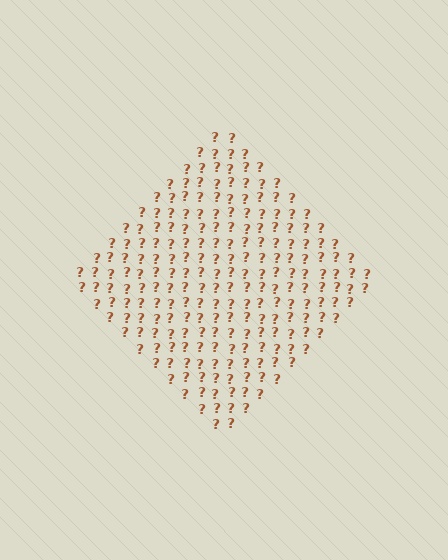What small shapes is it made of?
It is made of small question marks.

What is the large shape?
The large shape is a diamond.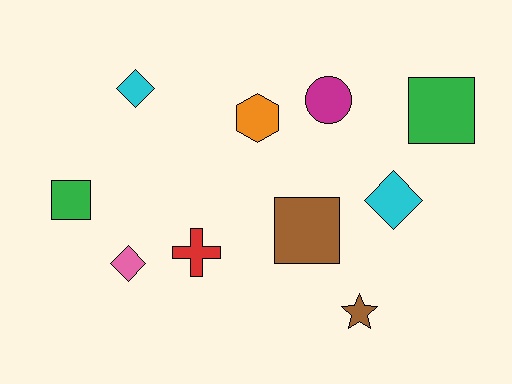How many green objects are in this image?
There are 2 green objects.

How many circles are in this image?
There is 1 circle.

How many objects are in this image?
There are 10 objects.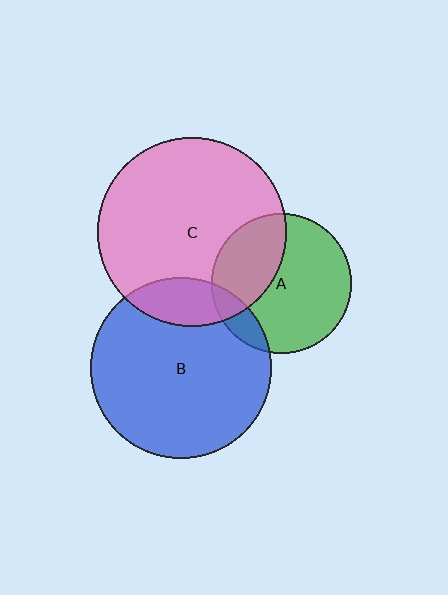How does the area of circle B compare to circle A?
Approximately 1.7 times.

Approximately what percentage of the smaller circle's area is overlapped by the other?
Approximately 35%.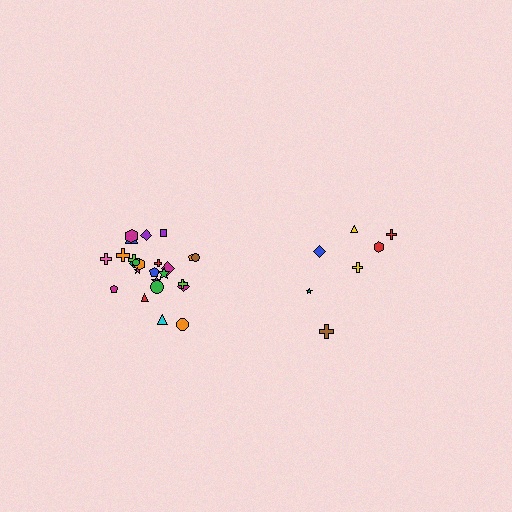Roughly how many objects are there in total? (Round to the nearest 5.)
Roughly 30 objects in total.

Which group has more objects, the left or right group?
The left group.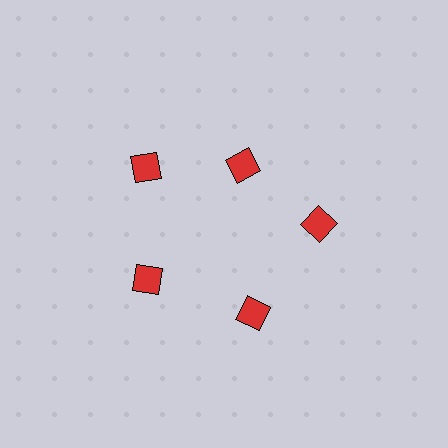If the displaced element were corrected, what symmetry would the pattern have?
It would have 5-fold rotational symmetry — the pattern would map onto itself every 72 degrees.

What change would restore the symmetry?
The symmetry would be restored by moving it outward, back onto the ring so that all 5 diamonds sit at equal angles and equal distance from the center.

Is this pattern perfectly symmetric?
No. The 5 red diamonds are arranged in a ring, but one element near the 1 o'clock position is pulled inward toward the center, breaking the 5-fold rotational symmetry.